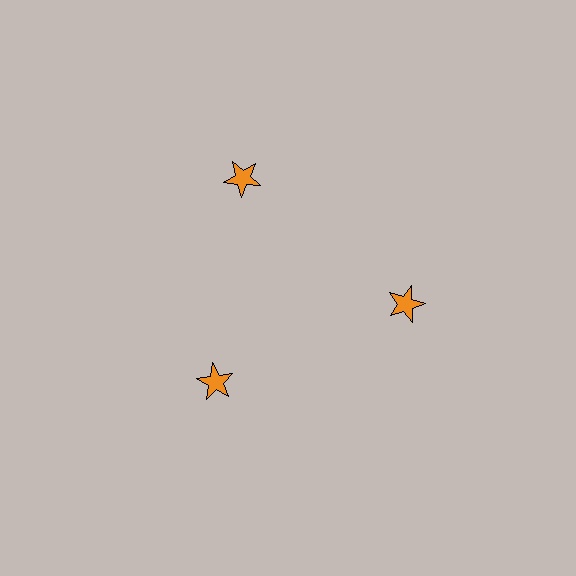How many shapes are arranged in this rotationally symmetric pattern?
There are 3 shapes, arranged in 3 groups of 1.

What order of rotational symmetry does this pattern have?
This pattern has 3-fold rotational symmetry.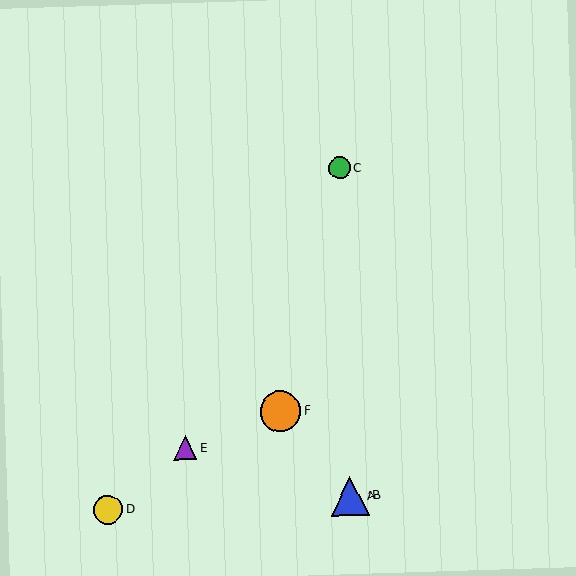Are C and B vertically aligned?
Yes, both are at x≈340.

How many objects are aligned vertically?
3 objects (A, B, C) are aligned vertically.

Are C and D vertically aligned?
No, C is at x≈340 and D is at x≈108.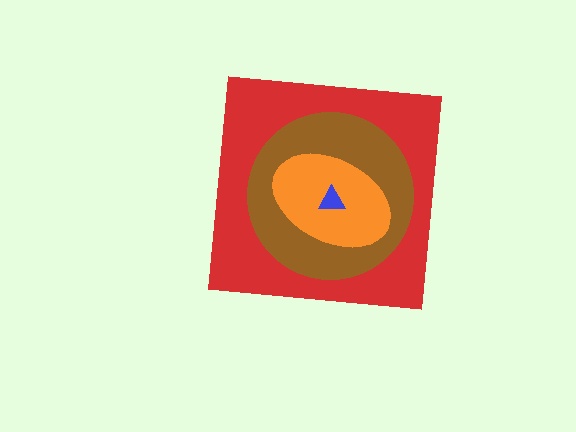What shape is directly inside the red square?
The brown circle.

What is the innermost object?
The blue triangle.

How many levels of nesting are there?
4.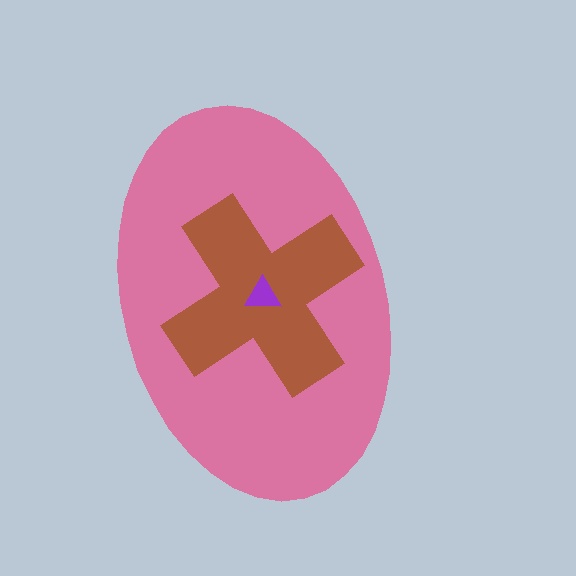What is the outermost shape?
The pink ellipse.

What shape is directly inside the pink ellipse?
The brown cross.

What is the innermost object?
The purple triangle.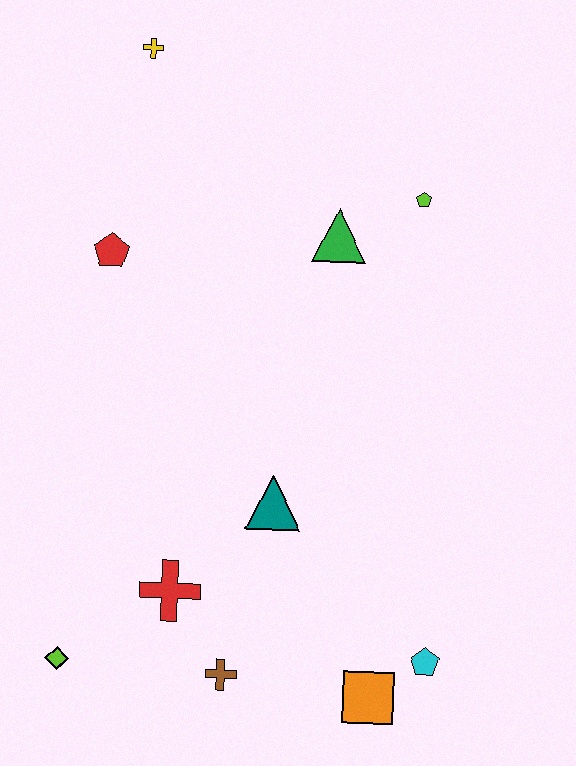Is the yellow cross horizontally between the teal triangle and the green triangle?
No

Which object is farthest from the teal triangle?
The yellow cross is farthest from the teal triangle.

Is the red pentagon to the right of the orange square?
No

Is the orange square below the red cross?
Yes